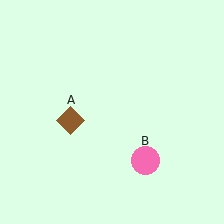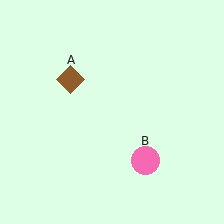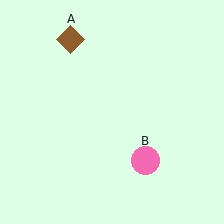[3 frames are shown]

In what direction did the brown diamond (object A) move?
The brown diamond (object A) moved up.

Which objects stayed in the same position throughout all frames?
Pink circle (object B) remained stationary.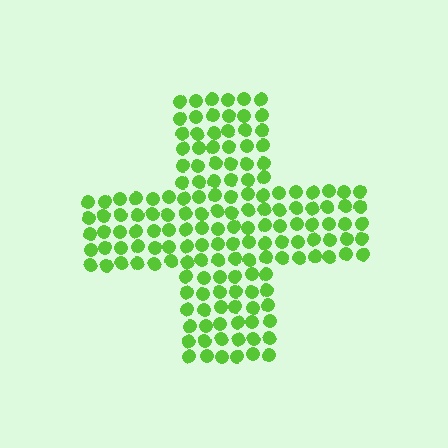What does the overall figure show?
The overall figure shows a cross.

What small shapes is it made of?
It is made of small circles.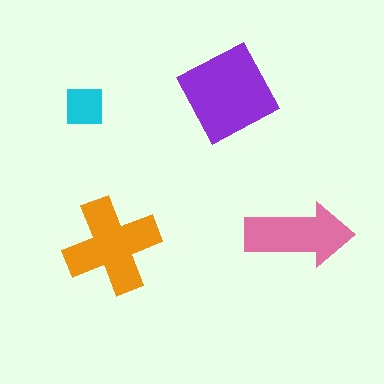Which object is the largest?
The purple diamond.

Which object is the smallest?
The cyan square.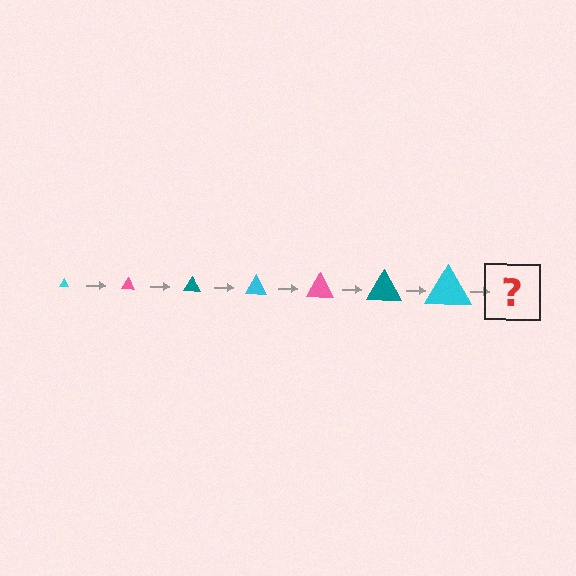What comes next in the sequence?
The next element should be a pink triangle, larger than the previous one.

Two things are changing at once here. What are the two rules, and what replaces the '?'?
The two rules are that the triangle grows larger each step and the color cycles through cyan, pink, and teal. The '?' should be a pink triangle, larger than the previous one.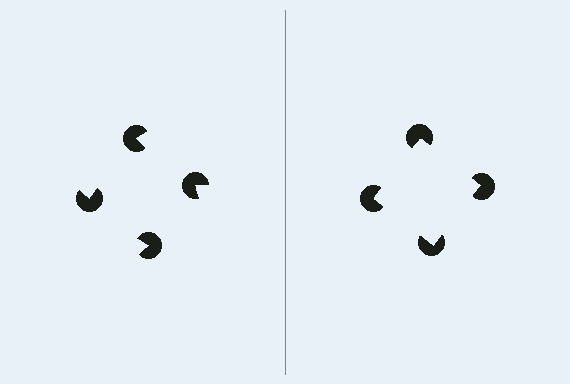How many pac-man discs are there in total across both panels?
8 — 4 on each side.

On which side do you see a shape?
An illusory square appears on the right side. On the left side the wedge cuts are rotated, so no coherent shape forms.